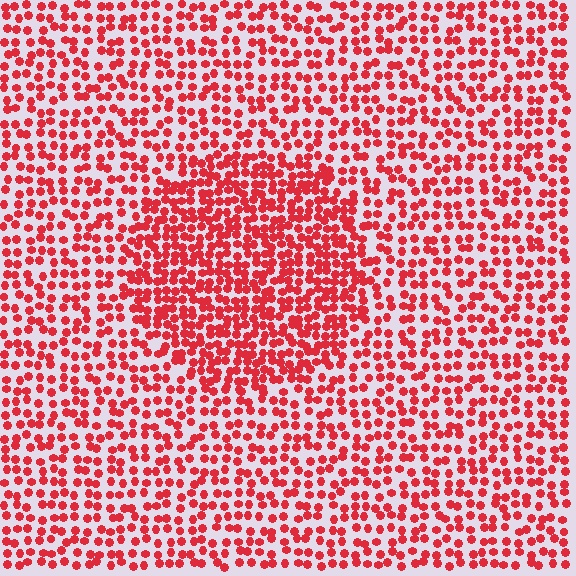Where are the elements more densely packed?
The elements are more densely packed inside the circle boundary.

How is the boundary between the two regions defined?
The boundary is defined by a change in element density (approximately 1.7x ratio). All elements are the same color, size, and shape.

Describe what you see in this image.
The image contains small red elements arranged at two different densities. A circle-shaped region is visible where the elements are more densely packed than the surrounding area.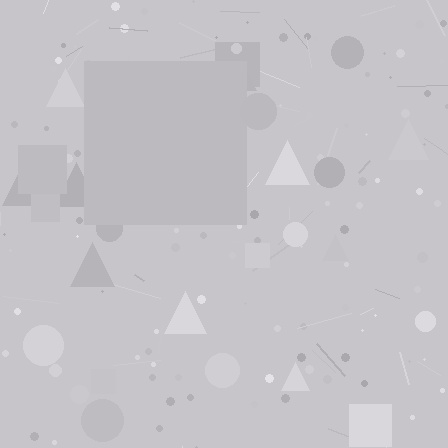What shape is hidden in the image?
A square is hidden in the image.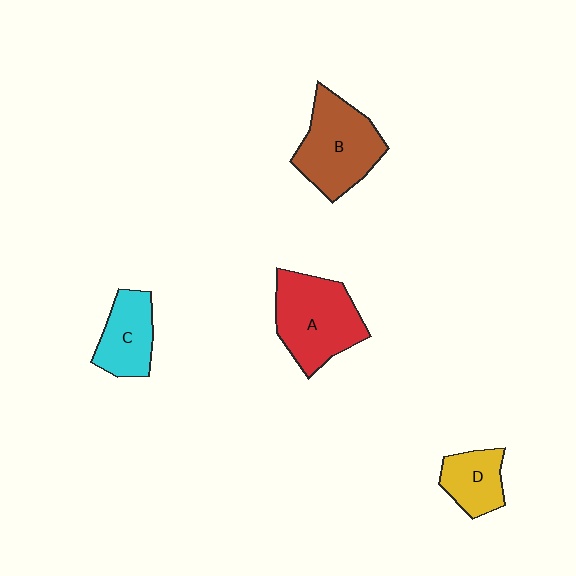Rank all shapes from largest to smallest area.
From largest to smallest: A (red), B (brown), C (cyan), D (yellow).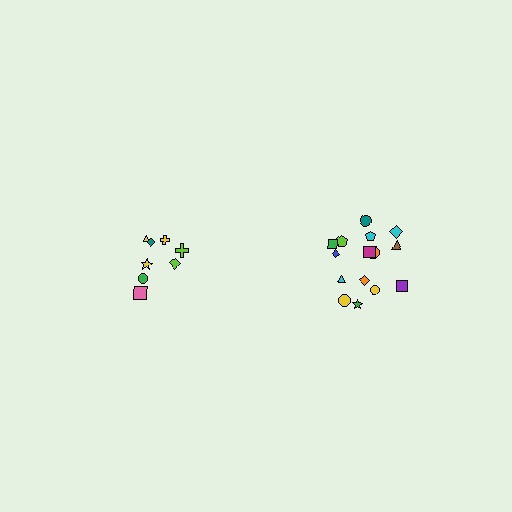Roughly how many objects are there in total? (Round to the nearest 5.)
Roughly 25 objects in total.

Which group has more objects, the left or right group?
The right group.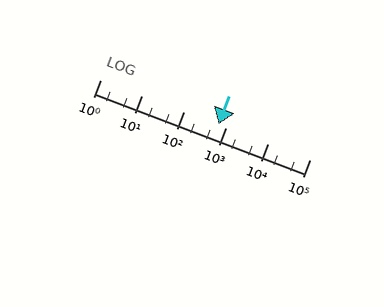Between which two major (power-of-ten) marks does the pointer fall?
The pointer is between 100 and 1000.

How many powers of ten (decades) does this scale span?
The scale spans 5 decades, from 1 to 100000.